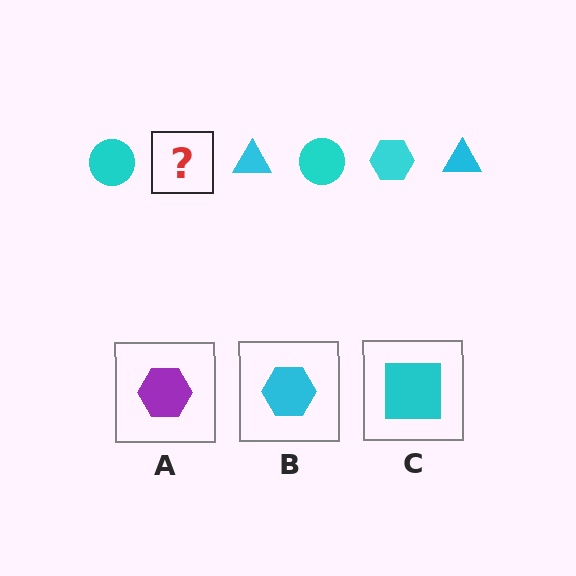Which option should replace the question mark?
Option B.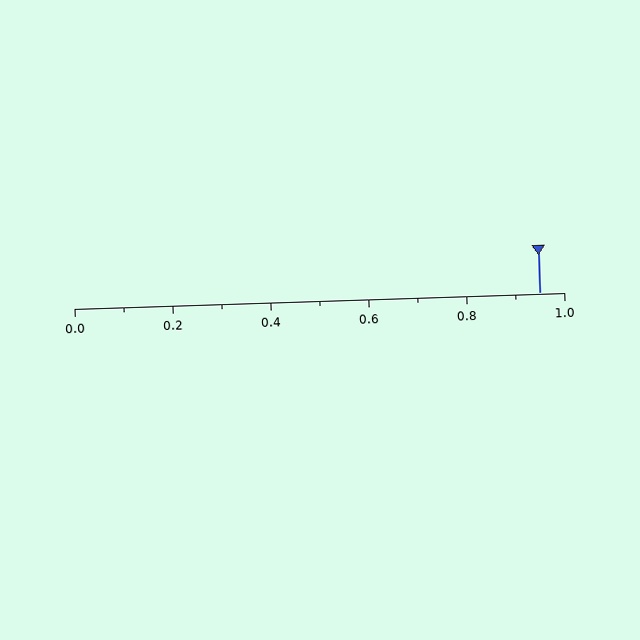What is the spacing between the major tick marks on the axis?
The major ticks are spaced 0.2 apart.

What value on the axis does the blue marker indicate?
The marker indicates approximately 0.95.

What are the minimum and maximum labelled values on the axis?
The axis runs from 0.0 to 1.0.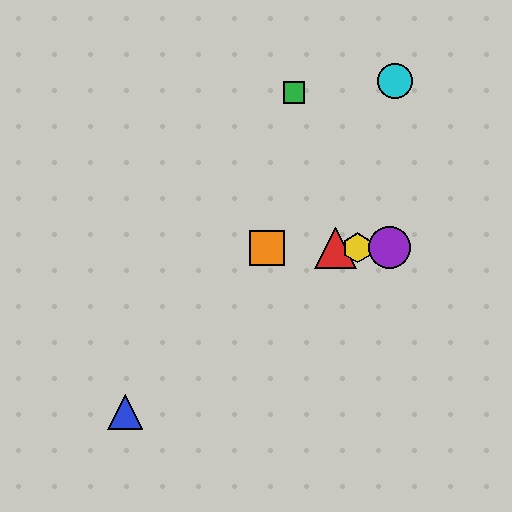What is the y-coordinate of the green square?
The green square is at y≈93.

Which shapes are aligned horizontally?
The red triangle, the yellow hexagon, the purple circle, the orange square are aligned horizontally.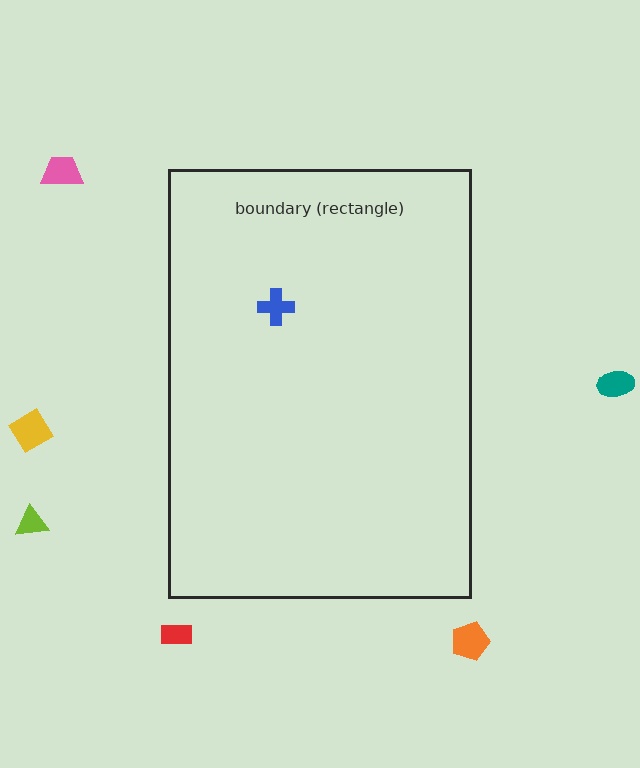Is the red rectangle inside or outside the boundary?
Outside.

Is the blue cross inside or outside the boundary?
Inside.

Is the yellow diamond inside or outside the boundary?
Outside.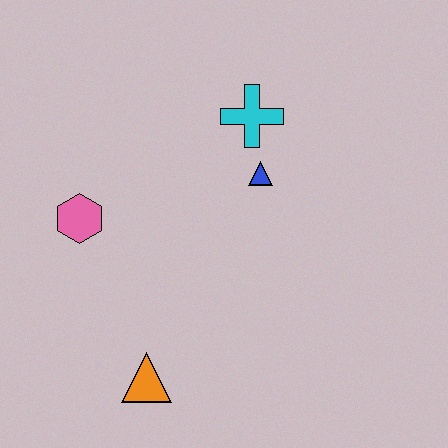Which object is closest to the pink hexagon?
The orange triangle is closest to the pink hexagon.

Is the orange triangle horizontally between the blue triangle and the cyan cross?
No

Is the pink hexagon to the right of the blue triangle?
No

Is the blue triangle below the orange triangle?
No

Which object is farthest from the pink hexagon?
The cyan cross is farthest from the pink hexagon.